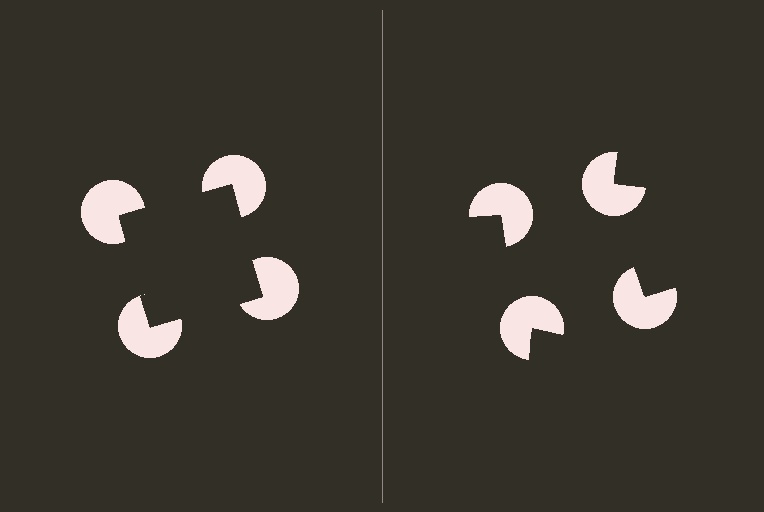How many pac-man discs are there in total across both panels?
8 — 4 on each side.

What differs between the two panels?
The pac-man discs are positioned identically on both sides; only the wedge orientations differ. On the left they align to a square; on the right they are misaligned.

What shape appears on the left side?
An illusory square.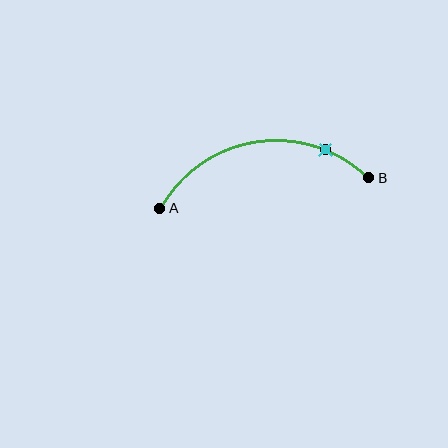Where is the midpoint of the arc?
The arc midpoint is the point on the curve farthest from the straight line joining A and B. It sits above that line.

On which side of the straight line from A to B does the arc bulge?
The arc bulges above the straight line connecting A and B.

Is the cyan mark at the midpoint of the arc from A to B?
No. The cyan mark lies on the arc but is closer to endpoint B. The arc midpoint would be at the point on the curve equidistant along the arc from both A and B.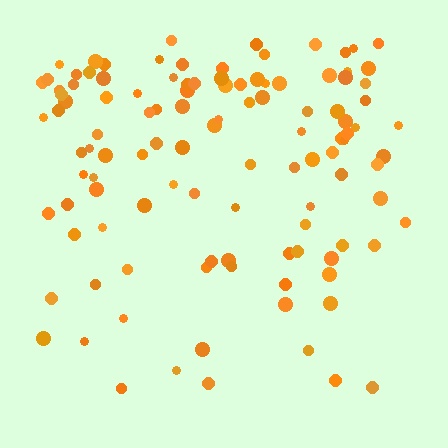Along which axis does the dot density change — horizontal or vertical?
Vertical.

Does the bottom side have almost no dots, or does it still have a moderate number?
Still a moderate number, just noticeably fewer than the top.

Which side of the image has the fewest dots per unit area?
The bottom.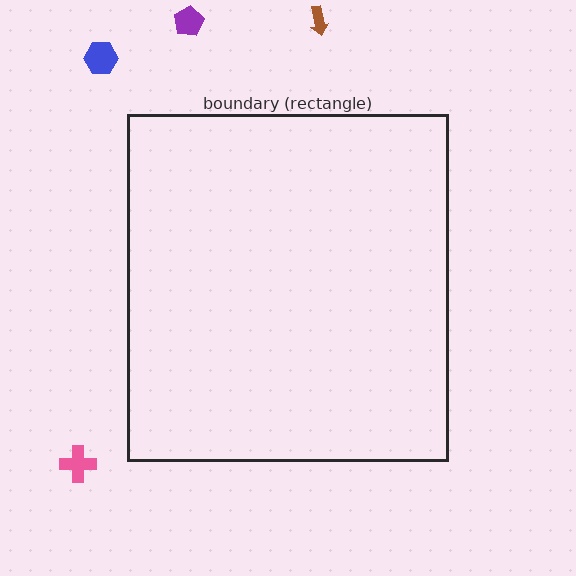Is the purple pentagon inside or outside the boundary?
Outside.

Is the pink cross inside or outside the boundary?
Outside.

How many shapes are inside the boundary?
0 inside, 4 outside.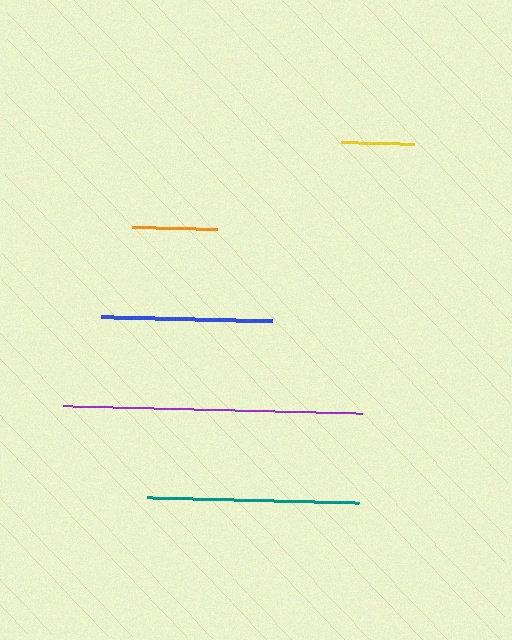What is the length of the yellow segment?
The yellow segment is approximately 73 pixels long.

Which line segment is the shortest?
The yellow line is the shortest at approximately 73 pixels.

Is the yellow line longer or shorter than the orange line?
The orange line is longer than the yellow line.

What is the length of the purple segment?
The purple segment is approximately 299 pixels long.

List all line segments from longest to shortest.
From longest to shortest: purple, teal, blue, orange, yellow.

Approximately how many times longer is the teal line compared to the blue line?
The teal line is approximately 1.2 times the length of the blue line.